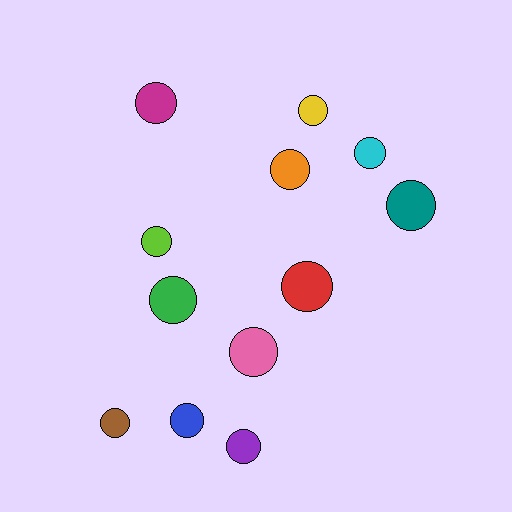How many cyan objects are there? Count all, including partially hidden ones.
There is 1 cyan object.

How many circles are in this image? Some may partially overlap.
There are 12 circles.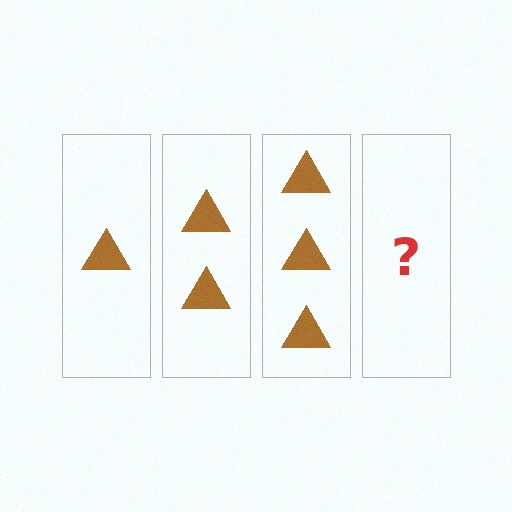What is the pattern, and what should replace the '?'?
The pattern is that each step adds one more triangle. The '?' should be 4 triangles.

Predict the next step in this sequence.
The next step is 4 triangles.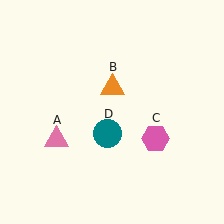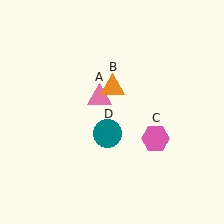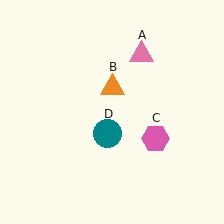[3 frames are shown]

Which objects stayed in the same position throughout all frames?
Orange triangle (object B) and pink hexagon (object C) and teal circle (object D) remained stationary.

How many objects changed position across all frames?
1 object changed position: pink triangle (object A).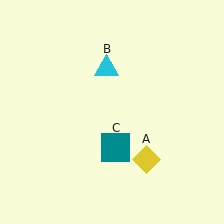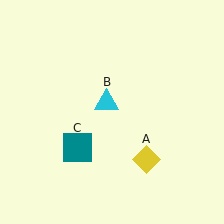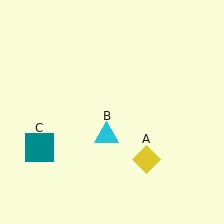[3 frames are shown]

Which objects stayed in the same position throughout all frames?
Yellow diamond (object A) remained stationary.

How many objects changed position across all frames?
2 objects changed position: cyan triangle (object B), teal square (object C).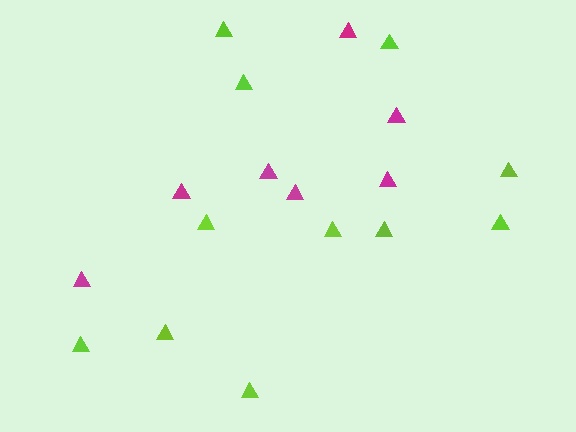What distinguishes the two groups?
There are 2 groups: one group of lime triangles (11) and one group of magenta triangles (7).